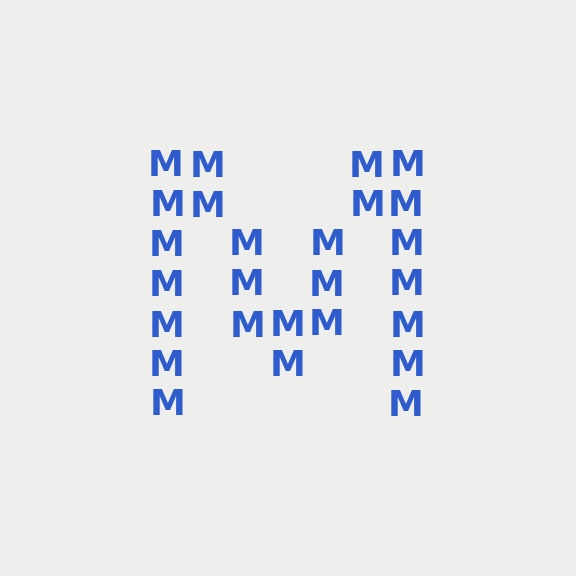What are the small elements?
The small elements are letter M's.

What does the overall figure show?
The overall figure shows the letter M.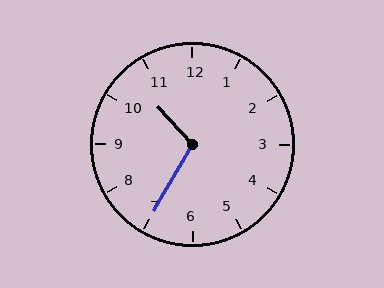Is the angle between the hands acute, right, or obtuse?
It is obtuse.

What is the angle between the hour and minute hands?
Approximately 108 degrees.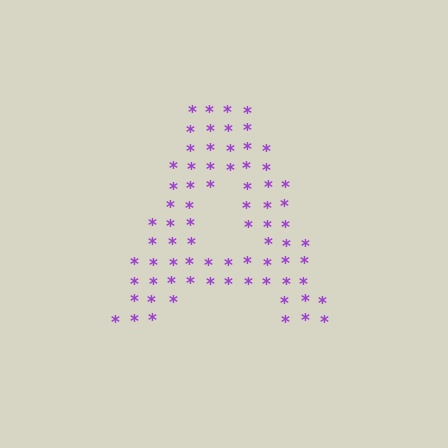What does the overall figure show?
The overall figure shows the letter A.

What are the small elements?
The small elements are asterisks.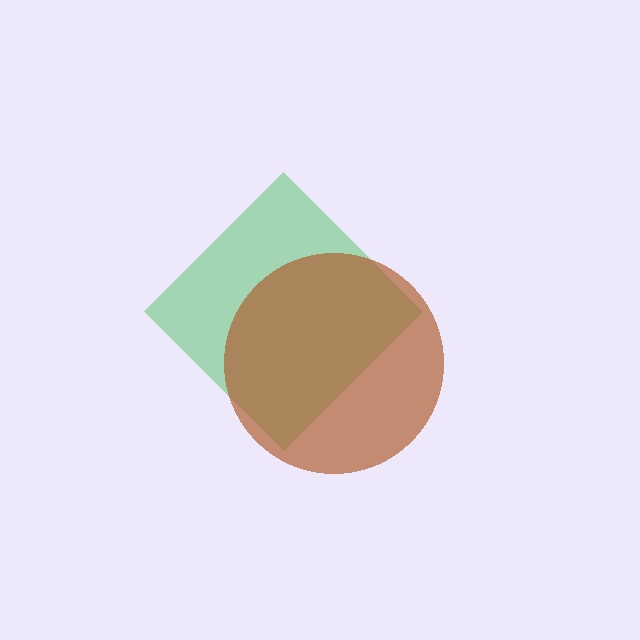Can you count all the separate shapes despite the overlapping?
Yes, there are 2 separate shapes.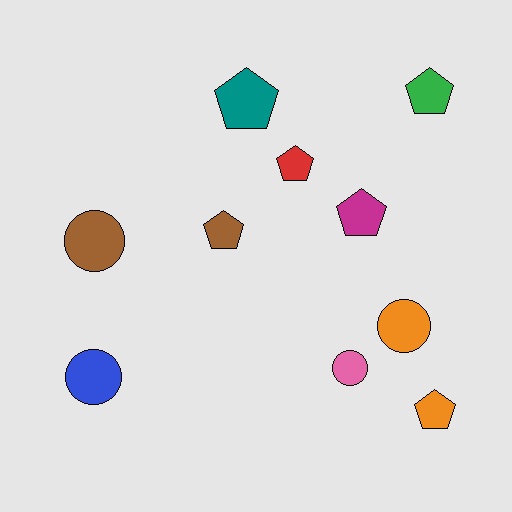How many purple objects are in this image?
There are no purple objects.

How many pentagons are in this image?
There are 6 pentagons.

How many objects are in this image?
There are 10 objects.